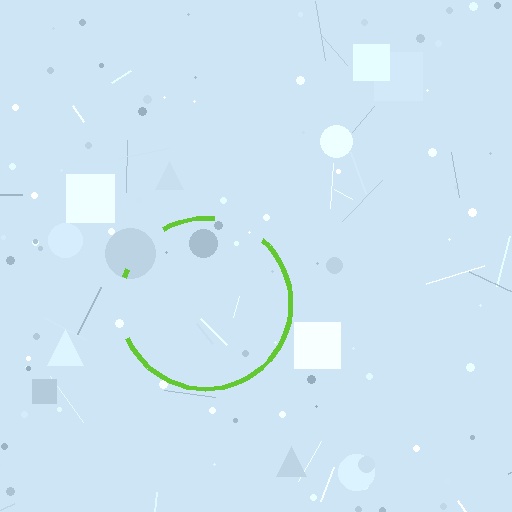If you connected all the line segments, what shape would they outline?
They would outline a circle.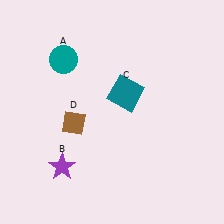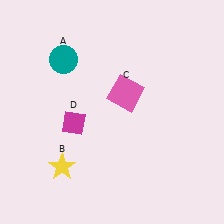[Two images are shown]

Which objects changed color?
B changed from purple to yellow. C changed from teal to pink. D changed from brown to magenta.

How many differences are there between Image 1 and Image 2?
There are 3 differences between the two images.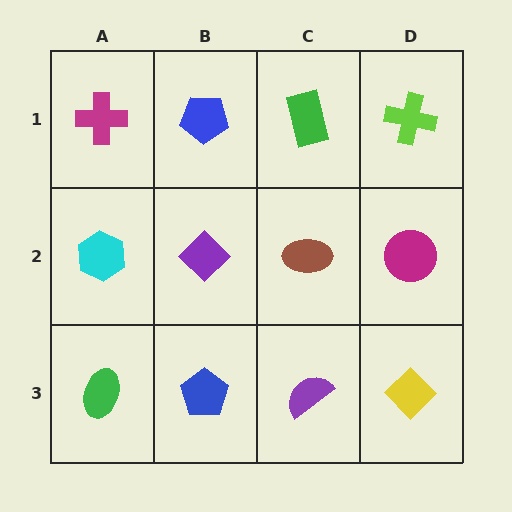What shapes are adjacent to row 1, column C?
A brown ellipse (row 2, column C), a blue pentagon (row 1, column B), a lime cross (row 1, column D).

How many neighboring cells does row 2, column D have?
3.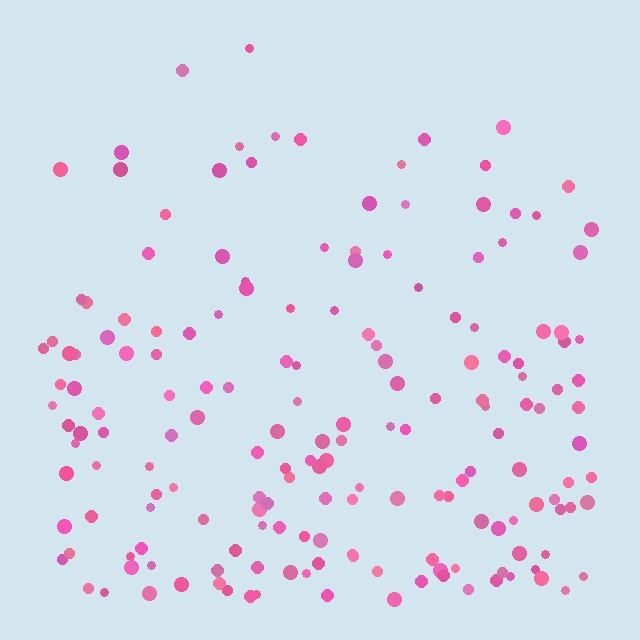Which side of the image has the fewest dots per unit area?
The top.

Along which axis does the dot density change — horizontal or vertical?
Vertical.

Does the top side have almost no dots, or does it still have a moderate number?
Still a moderate number, just noticeably fewer than the bottom.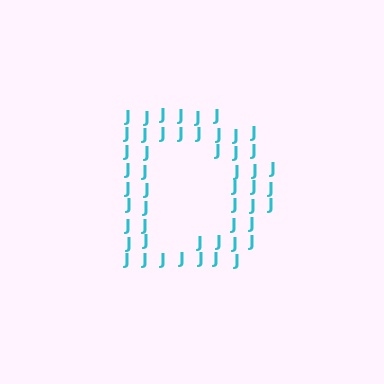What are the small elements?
The small elements are letter J's.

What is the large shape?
The large shape is the letter D.